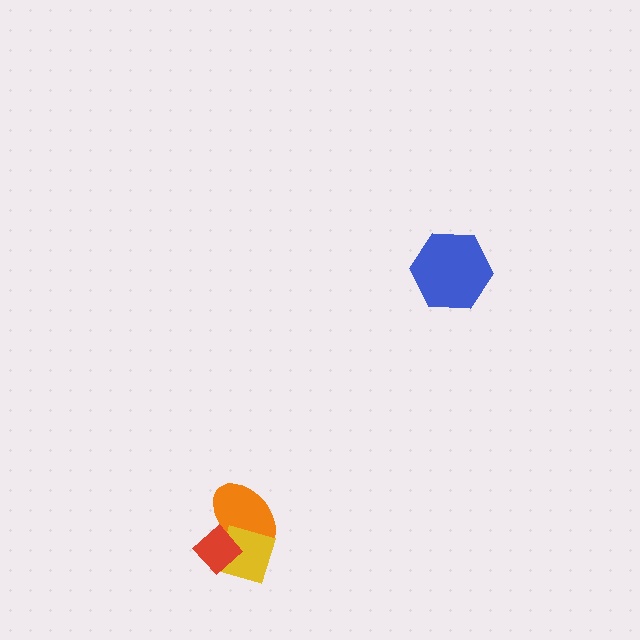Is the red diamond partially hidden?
No, no other shape covers it.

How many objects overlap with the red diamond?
2 objects overlap with the red diamond.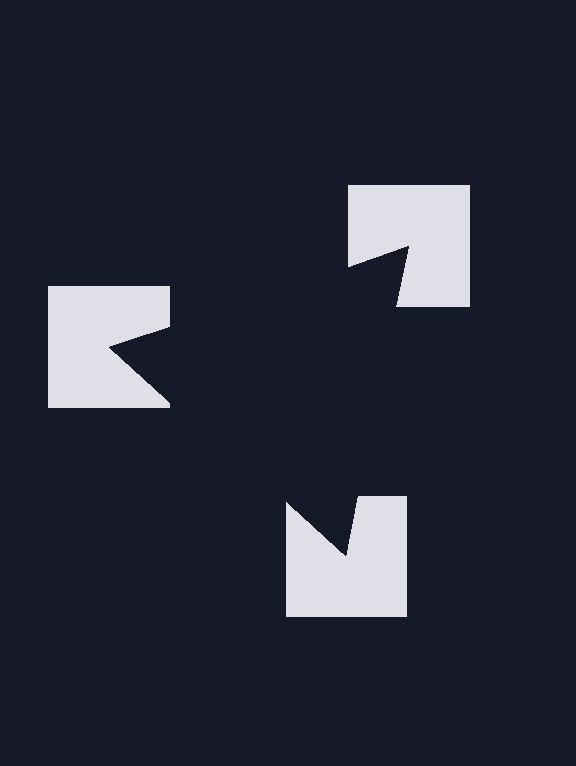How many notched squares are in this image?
There are 3 — one at each vertex of the illusory triangle.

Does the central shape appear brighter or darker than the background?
It typically appears slightly darker than the background, even though no actual brightness change is drawn.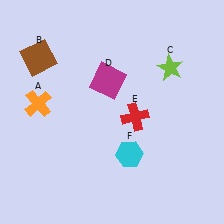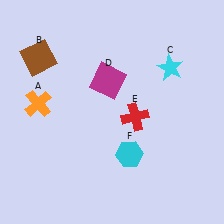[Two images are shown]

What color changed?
The star (C) changed from lime in Image 1 to cyan in Image 2.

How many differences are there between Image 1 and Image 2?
There is 1 difference between the two images.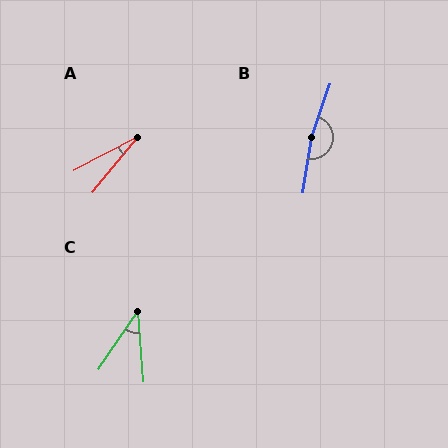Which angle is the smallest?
A, at approximately 23 degrees.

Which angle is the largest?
B, at approximately 170 degrees.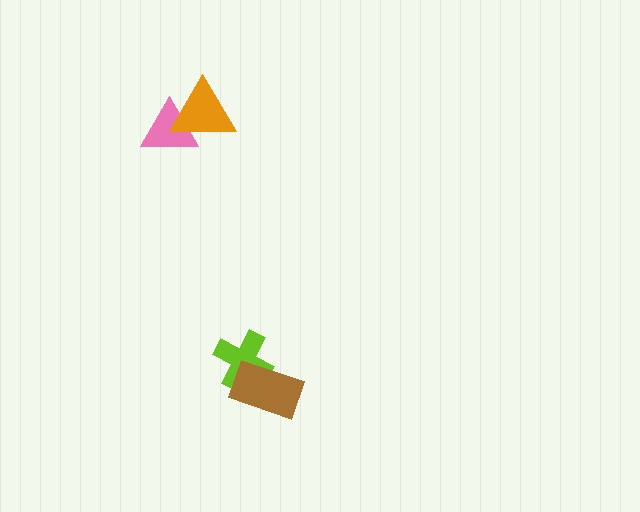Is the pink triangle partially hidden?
Yes, it is partially covered by another shape.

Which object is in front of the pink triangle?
The orange triangle is in front of the pink triangle.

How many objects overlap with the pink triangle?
1 object overlaps with the pink triangle.